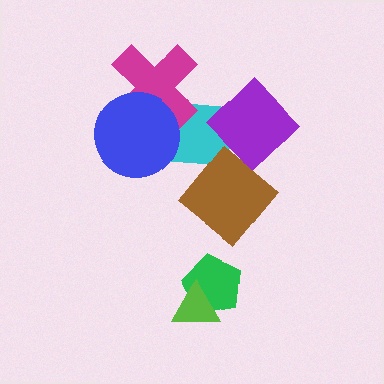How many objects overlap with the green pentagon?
1 object overlaps with the green pentagon.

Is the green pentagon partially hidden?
Yes, it is partially covered by another shape.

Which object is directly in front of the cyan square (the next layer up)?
The purple diamond is directly in front of the cyan square.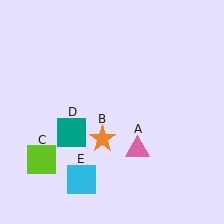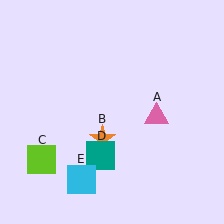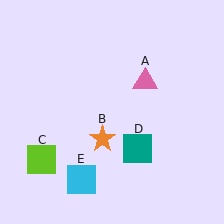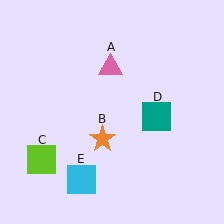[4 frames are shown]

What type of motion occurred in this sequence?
The pink triangle (object A), teal square (object D) rotated counterclockwise around the center of the scene.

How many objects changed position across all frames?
2 objects changed position: pink triangle (object A), teal square (object D).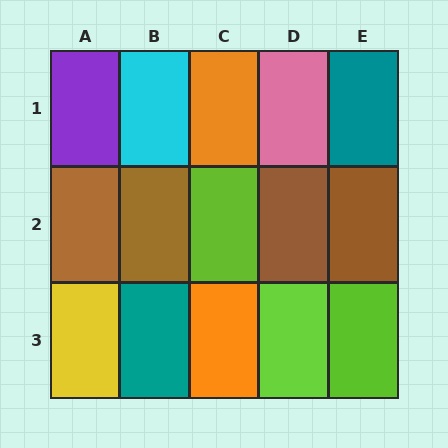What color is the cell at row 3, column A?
Yellow.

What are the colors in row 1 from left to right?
Purple, cyan, orange, pink, teal.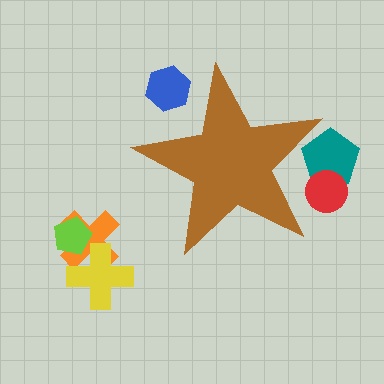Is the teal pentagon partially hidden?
Yes, the teal pentagon is partially hidden behind the brown star.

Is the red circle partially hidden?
Yes, the red circle is partially hidden behind the brown star.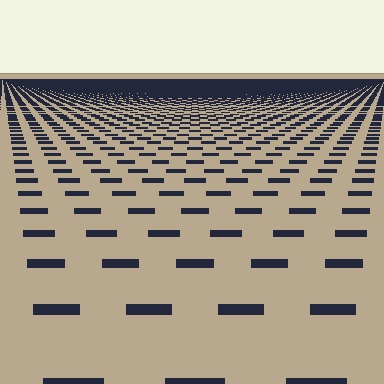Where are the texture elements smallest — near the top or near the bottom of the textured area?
Near the top.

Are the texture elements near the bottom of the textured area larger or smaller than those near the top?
Larger. Near the bottom, elements are closer to the viewer and appear at a bigger on-screen size.